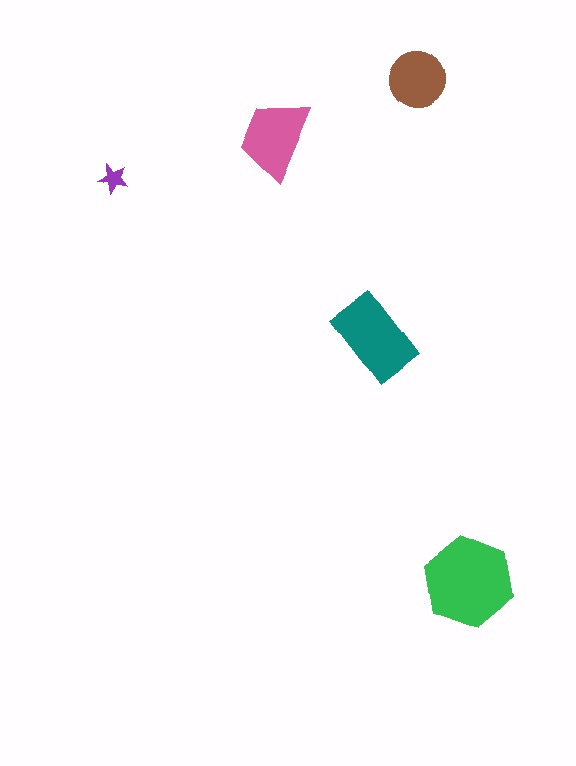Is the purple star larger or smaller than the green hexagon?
Smaller.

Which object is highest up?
The brown circle is topmost.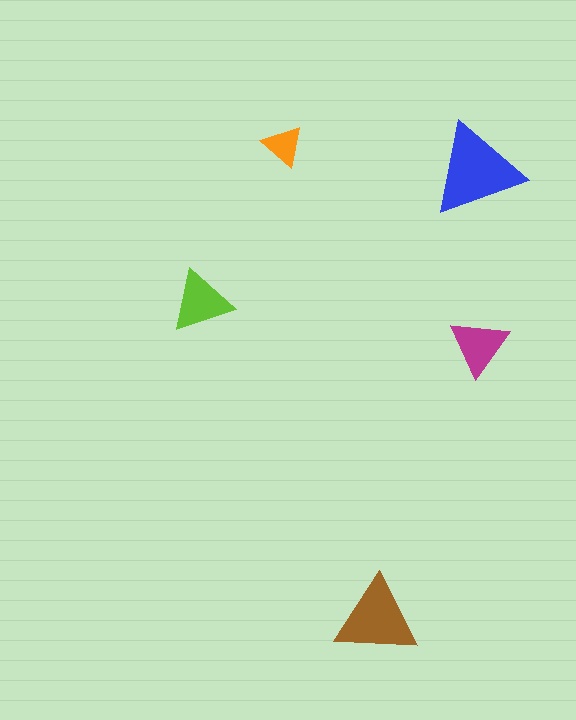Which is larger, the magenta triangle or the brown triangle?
The brown one.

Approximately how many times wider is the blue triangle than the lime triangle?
About 1.5 times wider.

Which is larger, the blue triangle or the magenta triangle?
The blue one.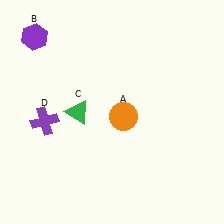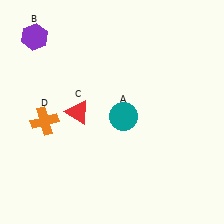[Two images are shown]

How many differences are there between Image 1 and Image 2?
There are 3 differences between the two images.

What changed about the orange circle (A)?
In Image 1, A is orange. In Image 2, it changed to teal.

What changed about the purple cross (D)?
In Image 1, D is purple. In Image 2, it changed to orange.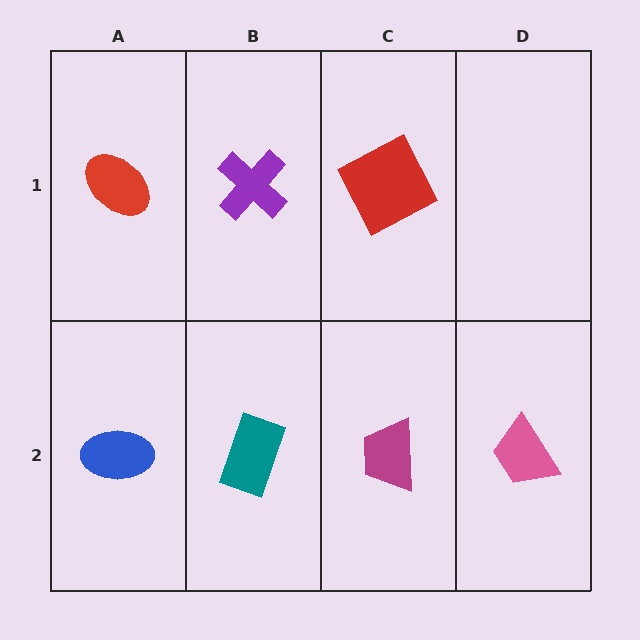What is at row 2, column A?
A blue ellipse.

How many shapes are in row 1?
3 shapes.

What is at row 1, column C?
A red square.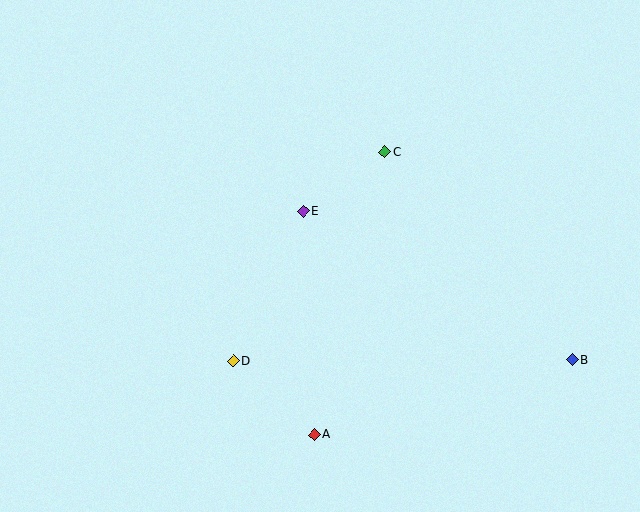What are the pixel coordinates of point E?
Point E is at (304, 211).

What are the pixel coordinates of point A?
Point A is at (314, 435).